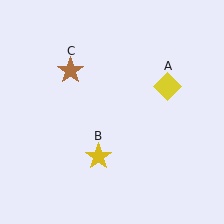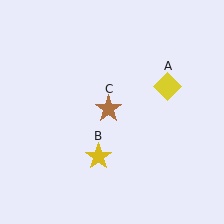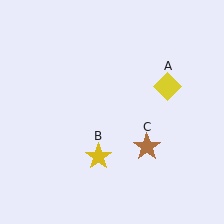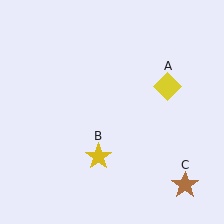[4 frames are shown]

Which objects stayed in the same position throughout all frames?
Yellow diamond (object A) and yellow star (object B) remained stationary.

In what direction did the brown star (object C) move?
The brown star (object C) moved down and to the right.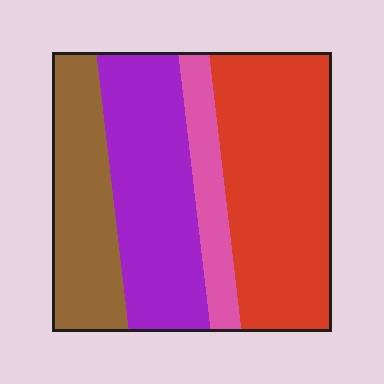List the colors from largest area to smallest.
From largest to smallest: red, purple, brown, pink.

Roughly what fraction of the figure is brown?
Brown takes up between a sixth and a third of the figure.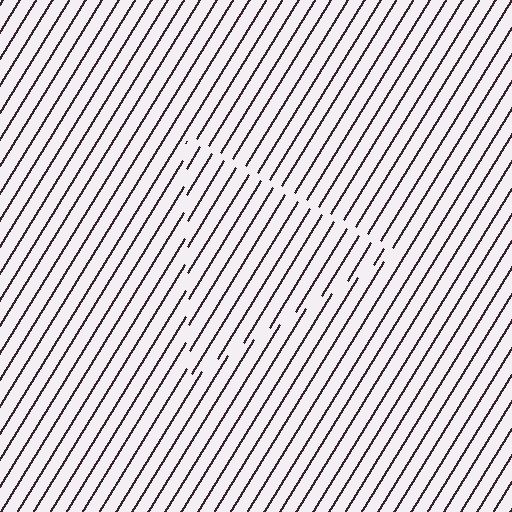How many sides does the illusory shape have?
3 sides — the line-ends trace a triangle.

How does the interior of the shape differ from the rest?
The interior of the shape contains the same grating, shifted by half a period — the contour is defined by the phase discontinuity where line-ends from the inner and outer gratings abut.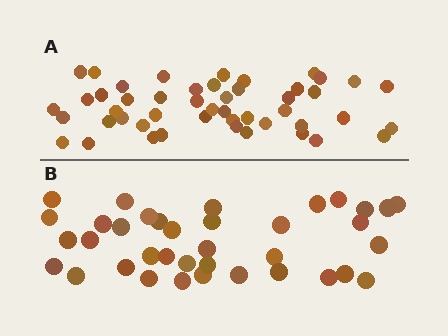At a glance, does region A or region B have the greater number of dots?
Region A (the top region) has more dots.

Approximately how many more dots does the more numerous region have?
Region A has roughly 12 or so more dots than region B.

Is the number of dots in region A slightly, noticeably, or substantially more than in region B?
Region A has noticeably more, but not dramatically so. The ratio is roughly 1.3 to 1.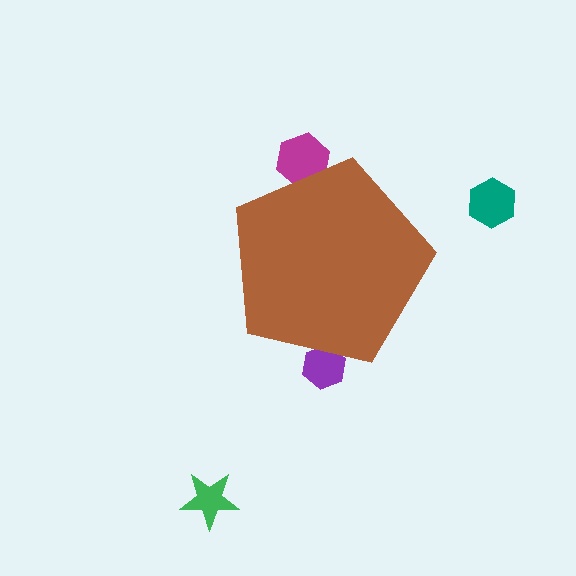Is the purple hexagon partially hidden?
Yes, the purple hexagon is partially hidden behind the brown pentagon.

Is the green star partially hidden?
No, the green star is fully visible.